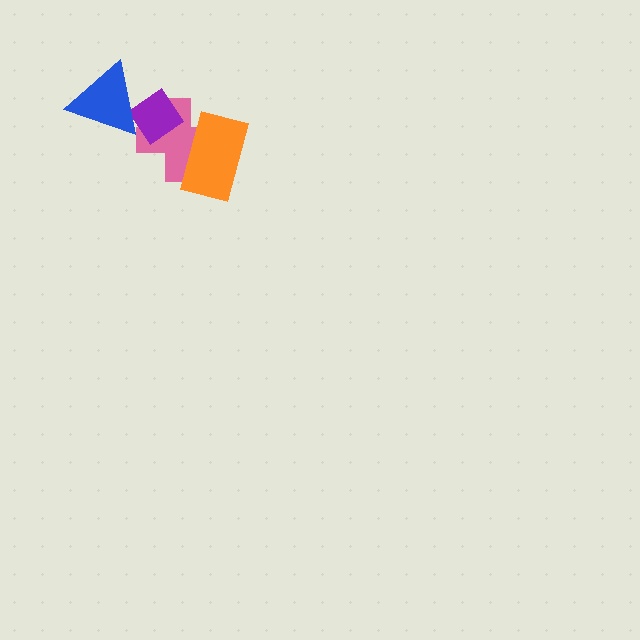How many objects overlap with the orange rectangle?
1 object overlaps with the orange rectangle.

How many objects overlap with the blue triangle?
1 object overlaps with the blue triangle.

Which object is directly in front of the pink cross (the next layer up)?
The purple diamond is directly in front of the pink cross.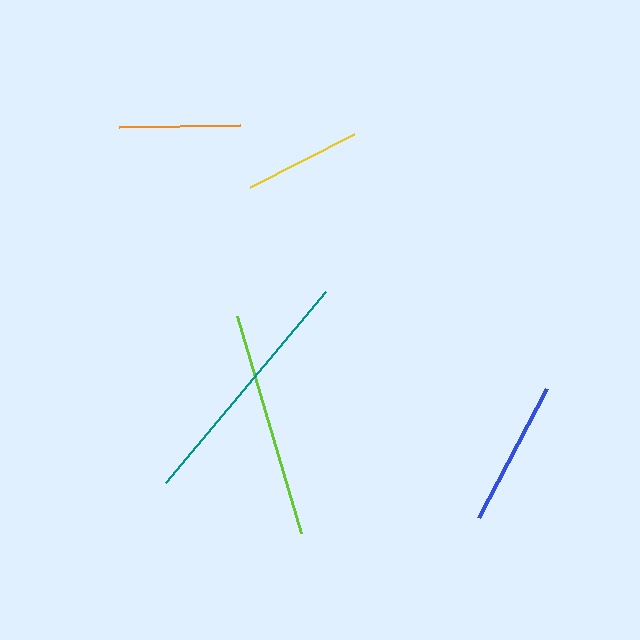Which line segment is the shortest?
The yellow line is the shortest at approximately 116 pixels.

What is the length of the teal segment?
The teal segment is approximately 248 pixels long.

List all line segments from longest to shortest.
From longest to shortest: teal, lime, blue, orange, yellow.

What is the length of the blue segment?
The blue segment is approximately 145 pixels long.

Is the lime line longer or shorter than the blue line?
The lime line is longer than the blue line.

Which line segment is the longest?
The teal line is the longest at approximately 248 pixels.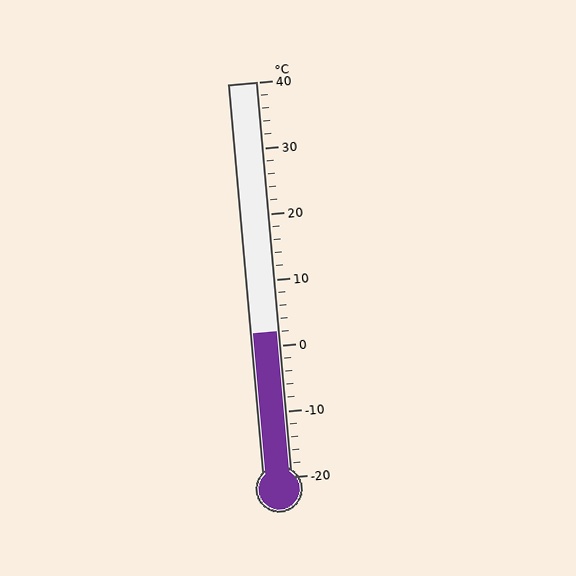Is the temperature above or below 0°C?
The temperature is above 0°C.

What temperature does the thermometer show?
The thermometer shows approximately 2°C.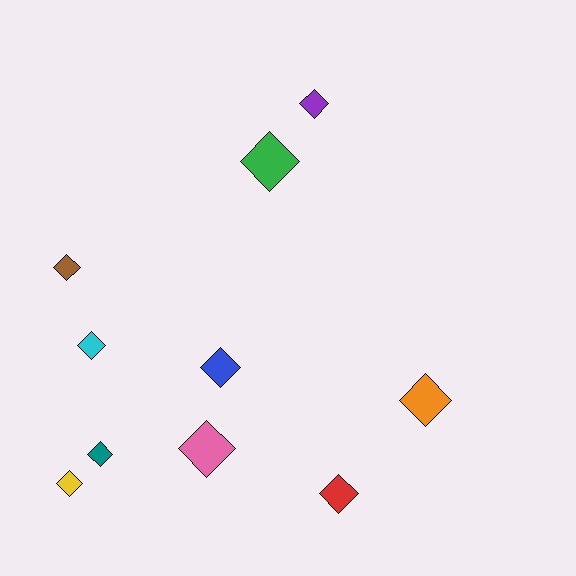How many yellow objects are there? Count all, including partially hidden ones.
There is 1 yellow object.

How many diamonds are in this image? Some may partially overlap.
There are 10 diamonds.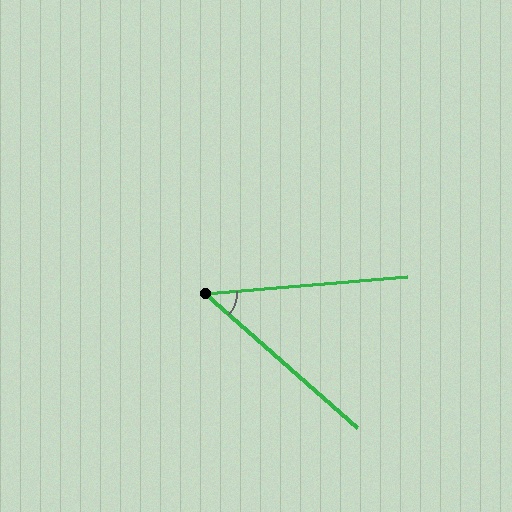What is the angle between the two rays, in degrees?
Approximately 46 degrees.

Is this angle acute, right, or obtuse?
It is acute.